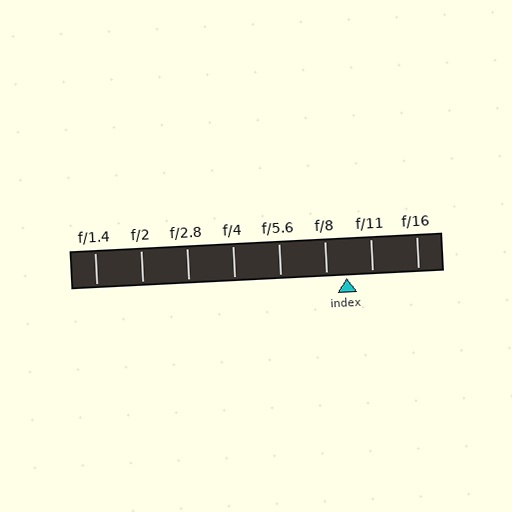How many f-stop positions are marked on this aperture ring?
There are 8 f-stop positions marked.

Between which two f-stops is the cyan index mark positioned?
The index mark is between f/8 and f/11.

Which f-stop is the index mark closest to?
The index mark is closest to f/8.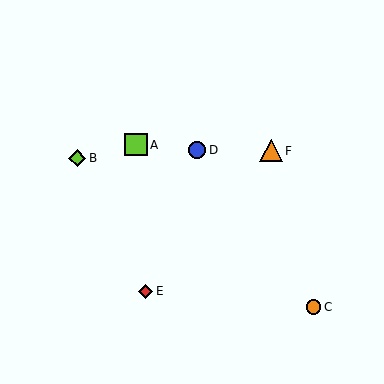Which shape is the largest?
The lime square (labeled A) is the largest.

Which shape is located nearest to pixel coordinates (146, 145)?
The lime square (labeled A) at (136, 145) is nearest to that location.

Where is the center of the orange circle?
The center of the orange circle is at (313, 307).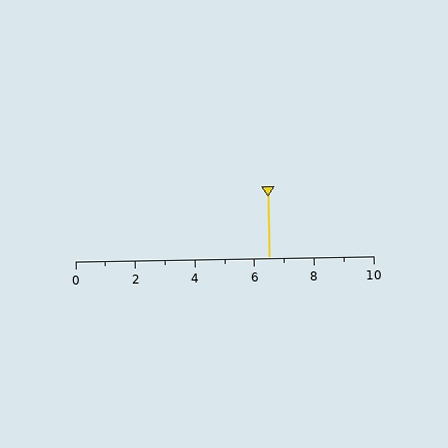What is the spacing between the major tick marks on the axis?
The major ticks are spaced 2 apart.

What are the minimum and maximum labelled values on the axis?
The axis runs from 0 to 10.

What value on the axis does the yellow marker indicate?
The marker indicates approximately 6.5.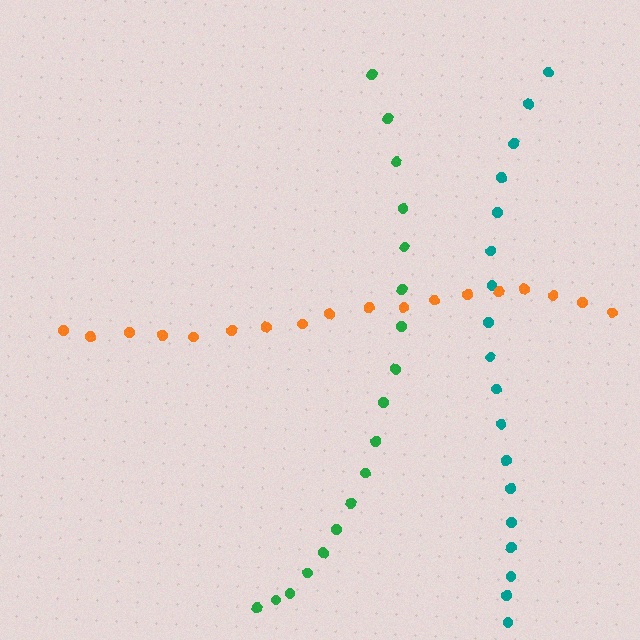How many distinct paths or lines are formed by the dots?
There are 3 distinct paths.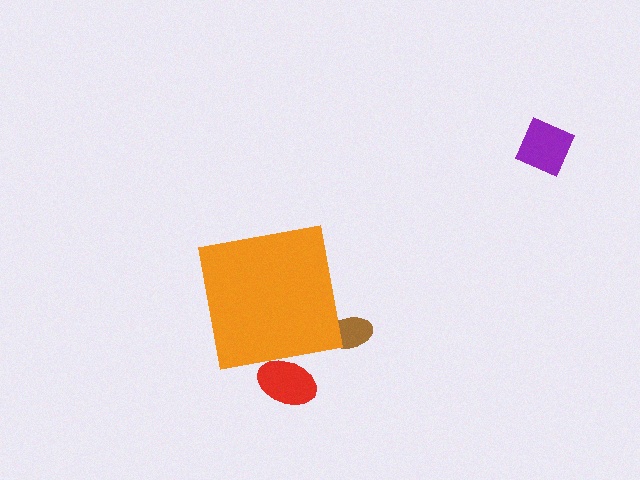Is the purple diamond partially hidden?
No, the purple diamond is fully visible.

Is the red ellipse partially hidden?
Yes, the red ellipse is partially hidden behind the orange square.